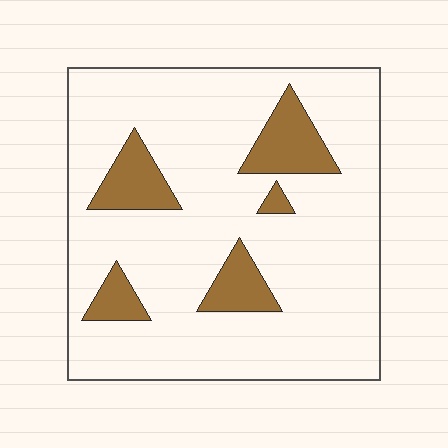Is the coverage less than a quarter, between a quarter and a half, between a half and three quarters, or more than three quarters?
Less than a quarter.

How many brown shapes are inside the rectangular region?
5.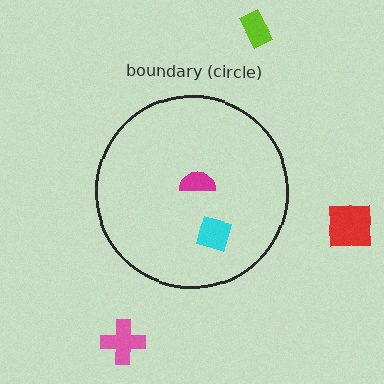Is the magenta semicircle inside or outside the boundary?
Inside.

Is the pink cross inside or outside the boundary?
Outside.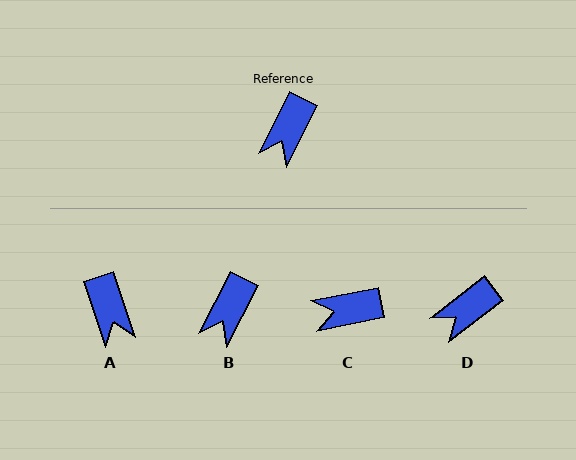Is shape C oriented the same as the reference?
No, it is off by about 52 degrees.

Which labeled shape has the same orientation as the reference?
B.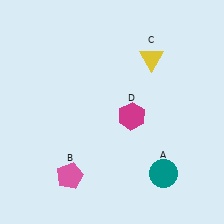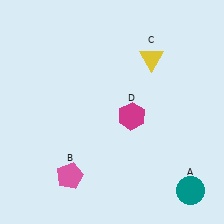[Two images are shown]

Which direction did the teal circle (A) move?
The teal circle (A) moved right.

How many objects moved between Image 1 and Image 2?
1 object moved between the two images.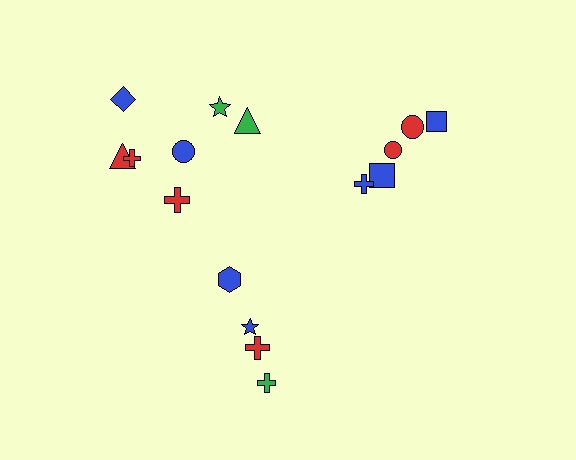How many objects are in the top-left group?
There are 7 objects.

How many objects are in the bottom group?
There are 4 objects.